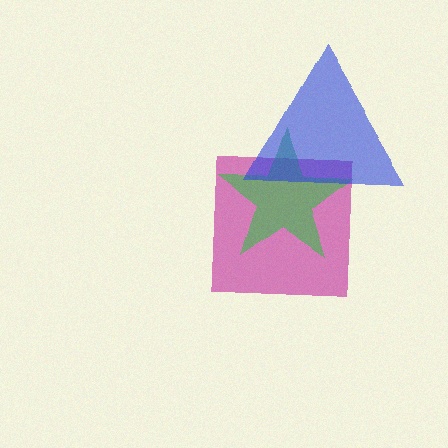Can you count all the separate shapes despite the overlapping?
Yes, there are 3 separate shapes.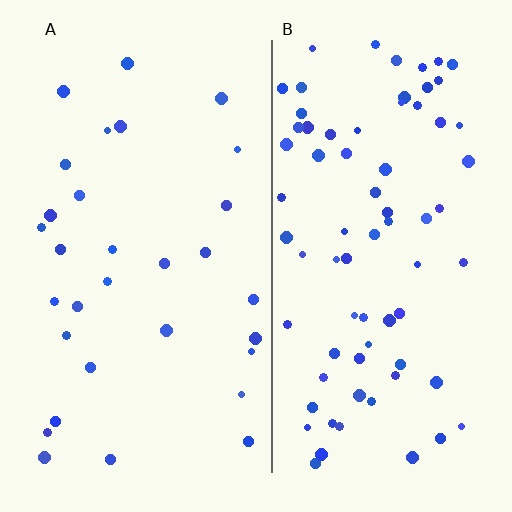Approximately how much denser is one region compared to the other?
Approximately 2.4× — region B over region A.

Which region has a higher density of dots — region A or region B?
B (the right).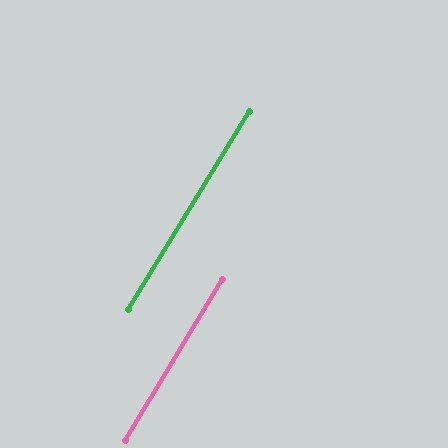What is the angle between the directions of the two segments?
Approximately 1 degree.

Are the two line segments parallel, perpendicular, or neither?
Parallel — their directions differ by only 0.6°.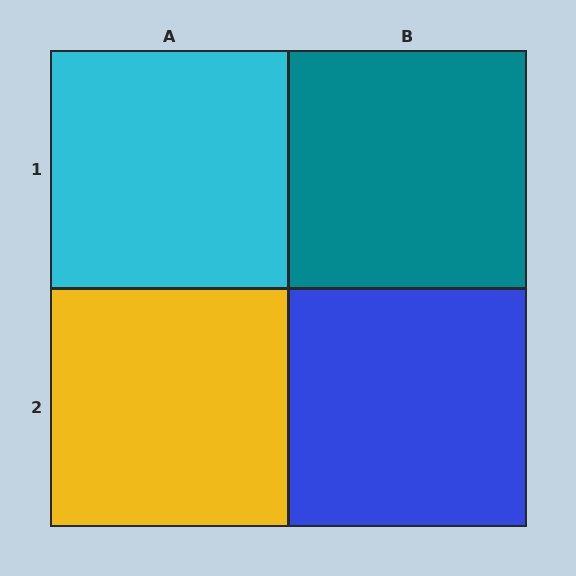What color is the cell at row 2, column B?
Blue.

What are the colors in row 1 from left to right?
Cyan, teal.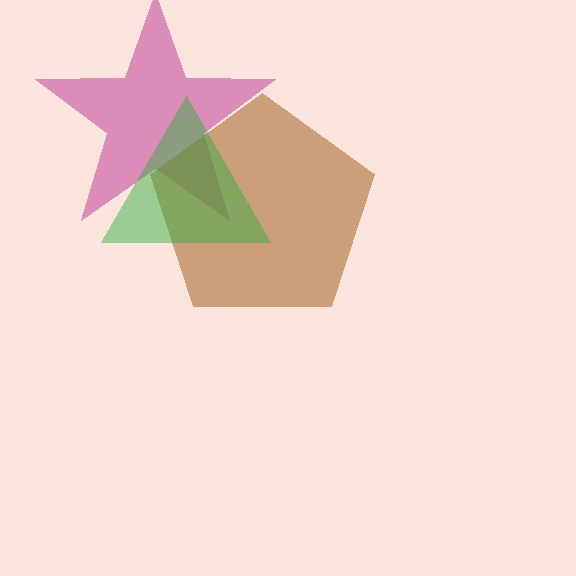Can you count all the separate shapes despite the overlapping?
Yes, there are 3 separate shapes.